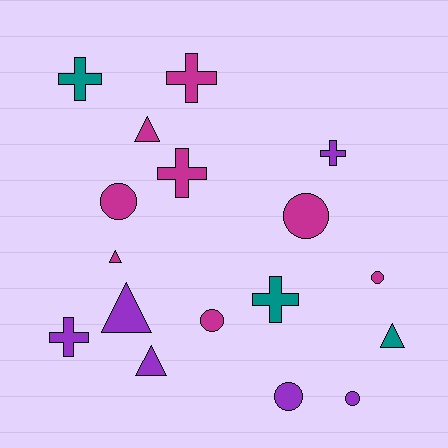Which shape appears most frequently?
Cross, with 6 objects.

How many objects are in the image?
There are 17 objects.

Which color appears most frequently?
Magenta, with 8 objects.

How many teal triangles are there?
There is 1 teal triangle.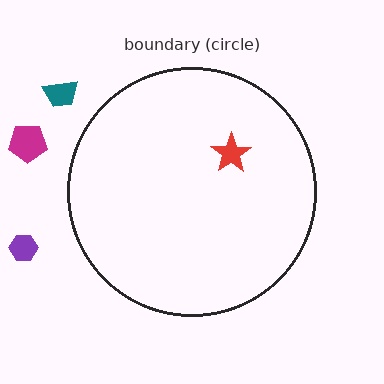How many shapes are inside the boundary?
1 inside, 3 outside.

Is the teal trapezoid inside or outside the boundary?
Outside.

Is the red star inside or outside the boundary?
Inside.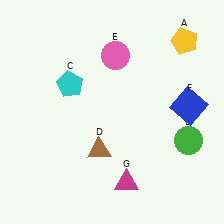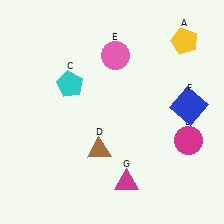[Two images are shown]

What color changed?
The circle (B) changed from green in Image 1 to magenta in Image 2.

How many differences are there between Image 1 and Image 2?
There is 1 difference between the two images.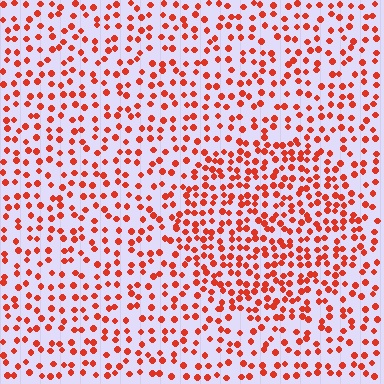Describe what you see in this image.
The image contains small red elements arranged at two different densities. A circle-shaped region is visible where the elements are more densely packed than the surrounding area.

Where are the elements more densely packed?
The elements are more densely packed inside the circle boundary.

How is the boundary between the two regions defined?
The boundary is defined by a change in element density (approximately 1.7x ratio). All elements are the same color, size, and shape.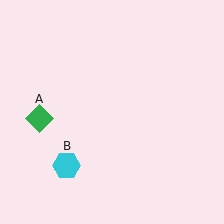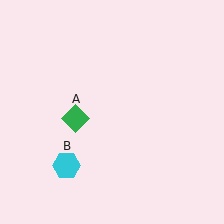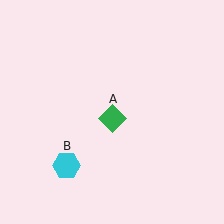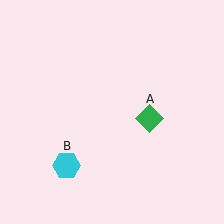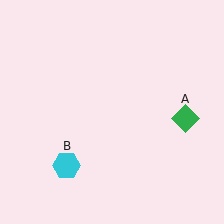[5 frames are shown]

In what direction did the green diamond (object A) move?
The green diamond (object A) moved right.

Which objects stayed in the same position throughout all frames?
Cyan hexagon (object B) remained stationary.